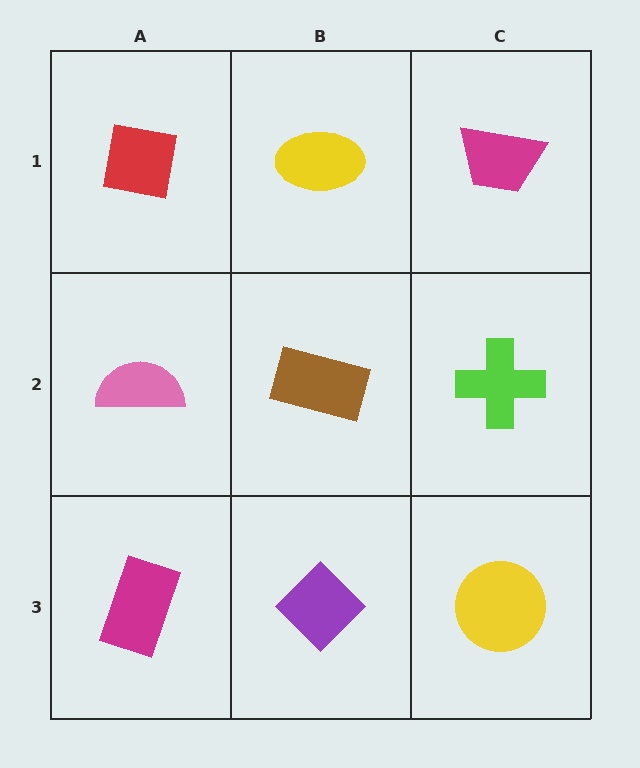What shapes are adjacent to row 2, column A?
A red square (row 1, column A), a magenta rectangle (row 3, column A), a brown rectangle (row 2, column B).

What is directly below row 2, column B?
A purple diamond.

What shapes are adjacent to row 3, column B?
A brown rectangle (row 2, column B), a magenta rectangle (row 3, column A), a yellow circle (row 3, column C).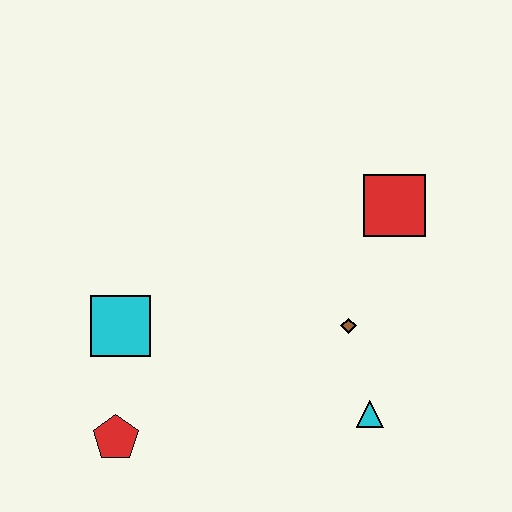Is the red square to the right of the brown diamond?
Yes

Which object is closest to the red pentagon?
The cyan square is closest to the red pentagon.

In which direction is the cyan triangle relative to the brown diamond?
The cyan triangle is below the brown diamond.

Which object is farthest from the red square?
The red pentagon is farthest from the red square.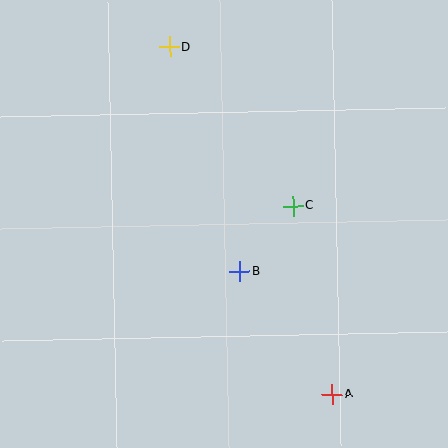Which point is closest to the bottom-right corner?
Point A is closest to the bottom-right corner.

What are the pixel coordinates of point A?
Point A is at (332, 394).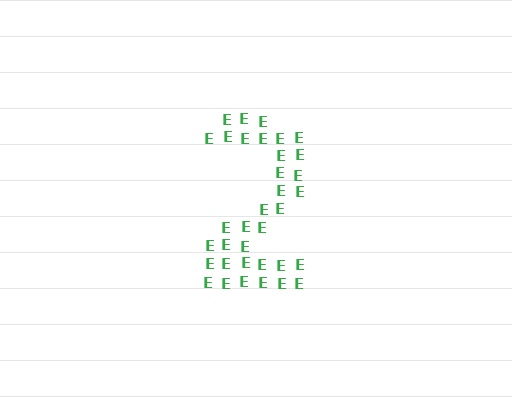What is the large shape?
The large shape is the digit 2.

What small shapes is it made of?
It is made of small letter E's.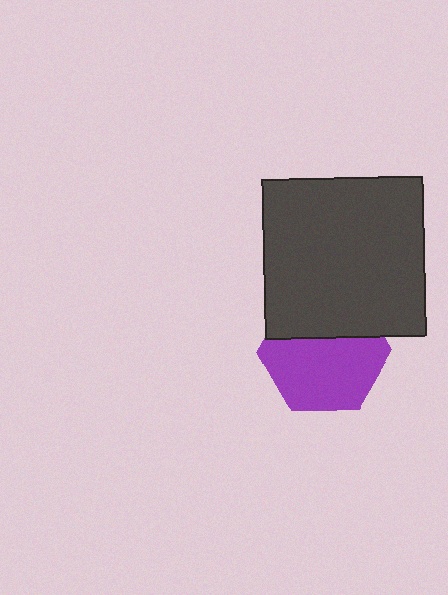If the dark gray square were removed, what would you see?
You would see the complete purple hexagon.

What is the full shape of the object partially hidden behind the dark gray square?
The partially hidden object is a purple hexagon.